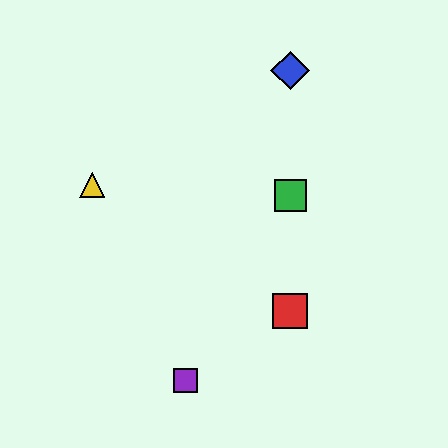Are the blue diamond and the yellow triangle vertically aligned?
No, the blue diamond is at x≈290 and the yellow triangle is at x≈92.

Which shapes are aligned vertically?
The red square, the blue diamond, the green square are aligned vertically.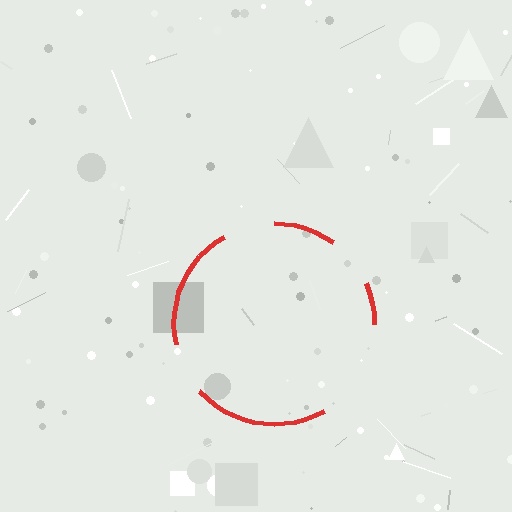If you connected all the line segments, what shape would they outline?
They would outline a circle.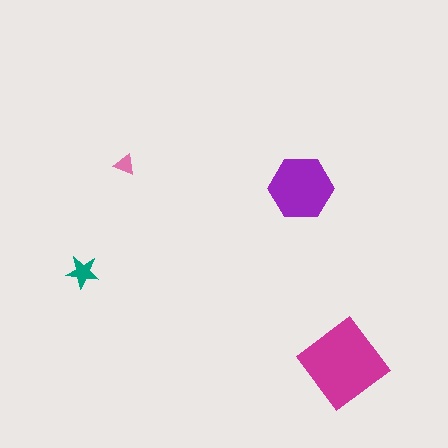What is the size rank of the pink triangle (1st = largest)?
4th.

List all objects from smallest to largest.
The pink triangle, the teal star, the purple hexagon, the magenta diamond.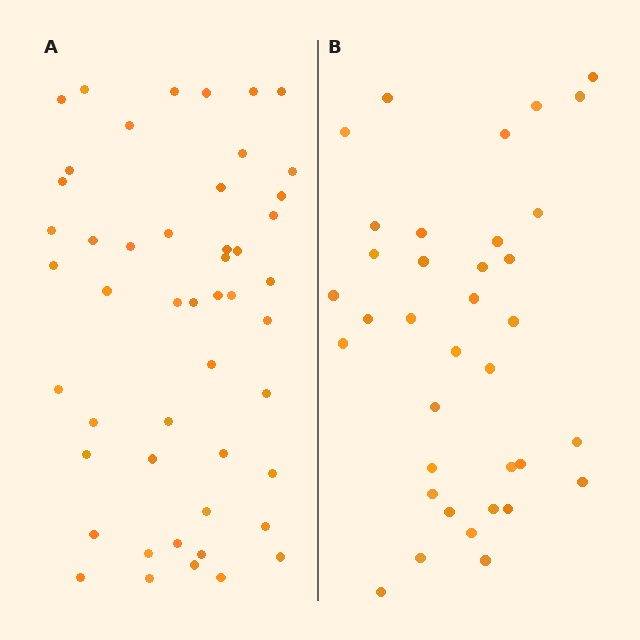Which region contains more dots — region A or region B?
Region A (the left region) has more dots.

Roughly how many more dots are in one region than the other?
Region A has approximately 15 more dots than region B.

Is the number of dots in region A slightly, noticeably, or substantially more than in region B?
Region A has noticeably more, but not dramatically so. The ratio is roughly 1.4 to 1.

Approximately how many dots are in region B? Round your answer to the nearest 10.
About 40 dots. (The exact count is 36, which rounds to 40.)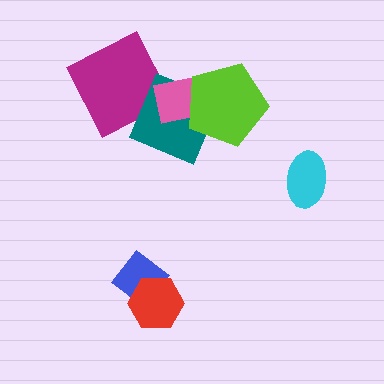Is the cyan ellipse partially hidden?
No, no other shape covers it.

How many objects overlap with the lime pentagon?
2 objects overlap with the lime pentagon.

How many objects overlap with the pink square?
3 objects overlap with the pink square.